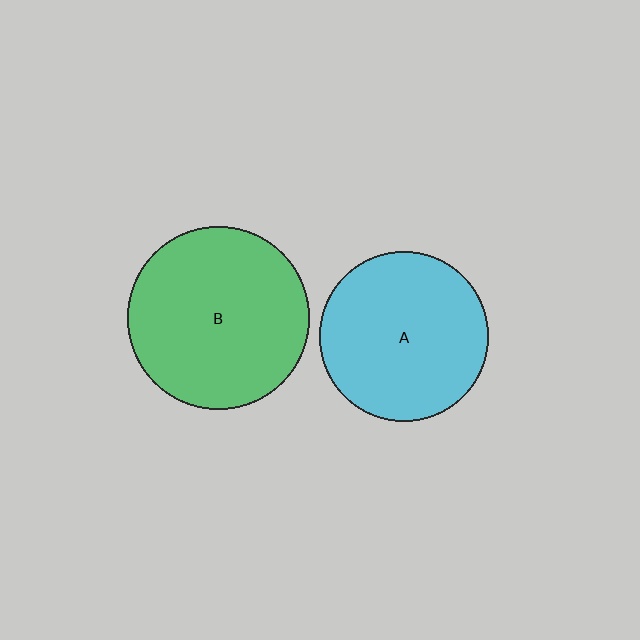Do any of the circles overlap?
No, none of the circles overlap.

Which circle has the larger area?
Circle B (green).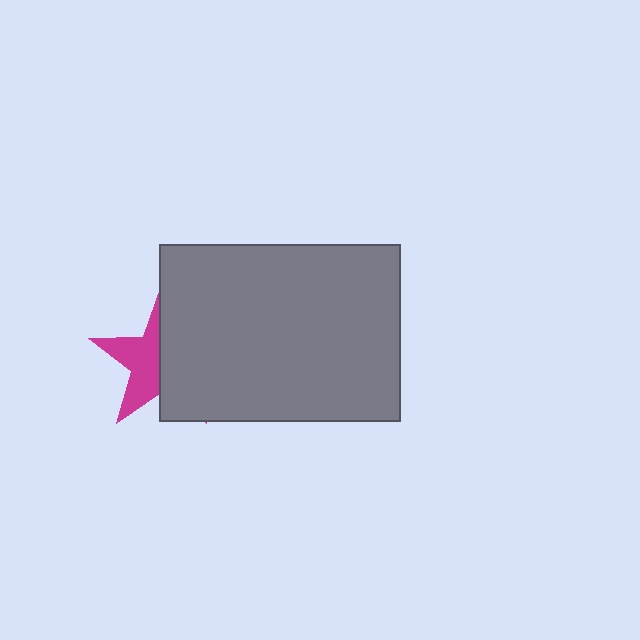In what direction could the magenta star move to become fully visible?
The magenta star could move left. That would shift it out from behind the gray rectangle entirely.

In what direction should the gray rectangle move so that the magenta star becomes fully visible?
The gray rectangle should move right. That is the shortest direction to clear the overlap and leave the magenta star fully visible.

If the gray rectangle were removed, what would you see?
You would see the complete magenta star.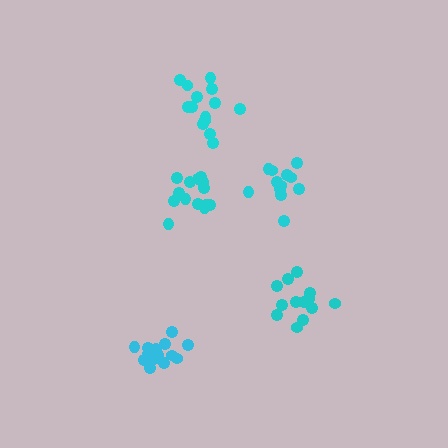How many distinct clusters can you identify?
There are 5 distinct clusters.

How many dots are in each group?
Group 1: 14 dots, Group 2: 12 dots, Group 3: 13 dots, Group 4: 14 dots, Group 5: 14 dots (67 total).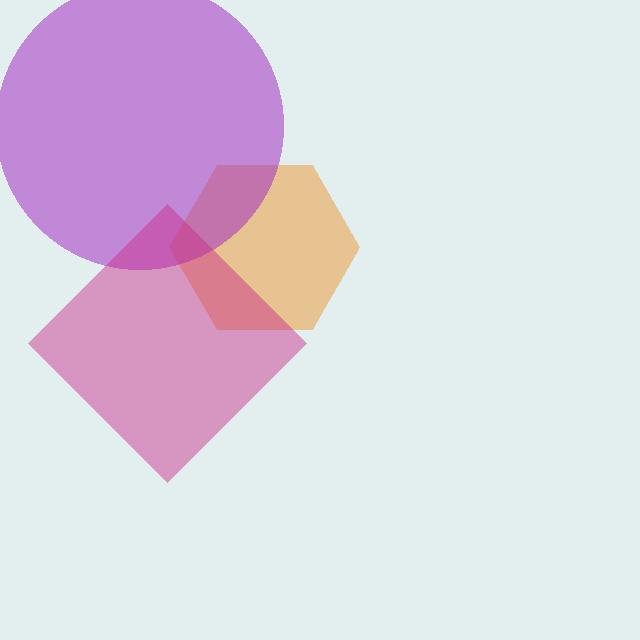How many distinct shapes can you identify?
There are 3 distinct shapes: an orange hexagon, a purple circle, a magenta diamond.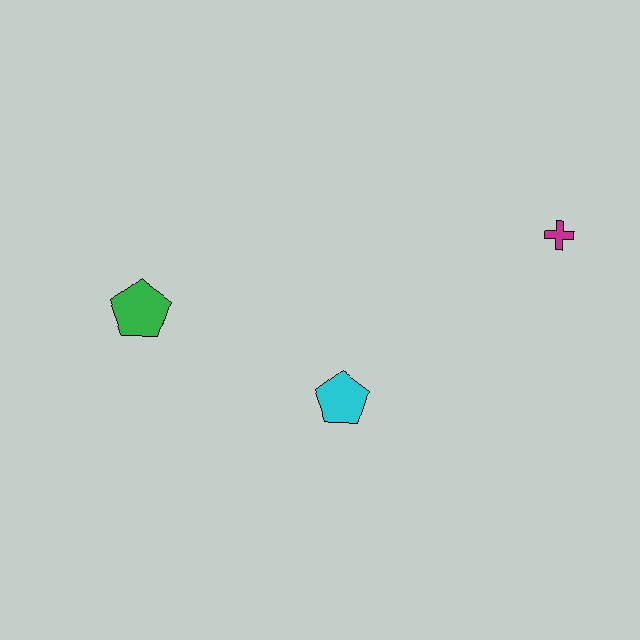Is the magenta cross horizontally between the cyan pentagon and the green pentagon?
No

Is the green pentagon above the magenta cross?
No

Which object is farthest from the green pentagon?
The magenta cross is farthest from the green pentagon.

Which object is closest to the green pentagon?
The cyan pentagon is closest to the green pentagon.